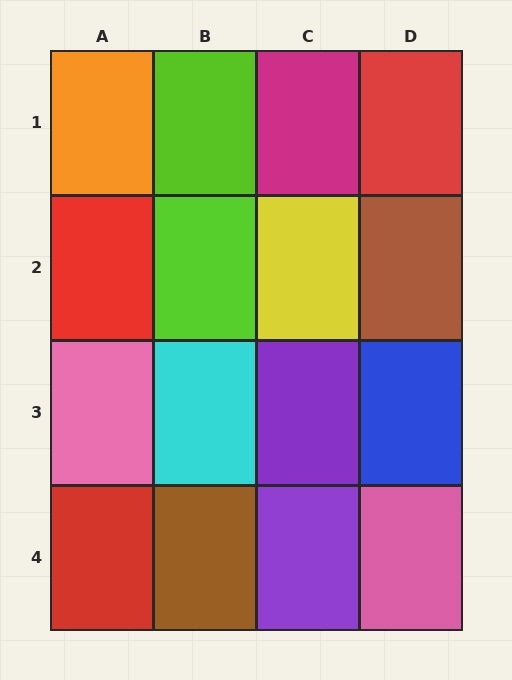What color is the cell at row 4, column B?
Brown.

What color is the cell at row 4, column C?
Purple.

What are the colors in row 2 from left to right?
Red, lime, yellow, brown.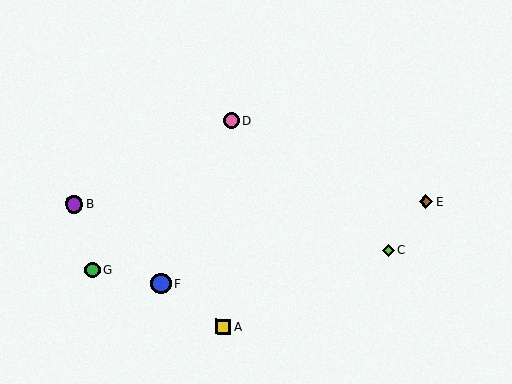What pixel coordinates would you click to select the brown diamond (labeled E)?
Click at (426, 202) to select the brown diamond E.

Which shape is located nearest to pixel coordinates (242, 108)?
The pink circle (labeled D) at (231, 121) is nearest to that location.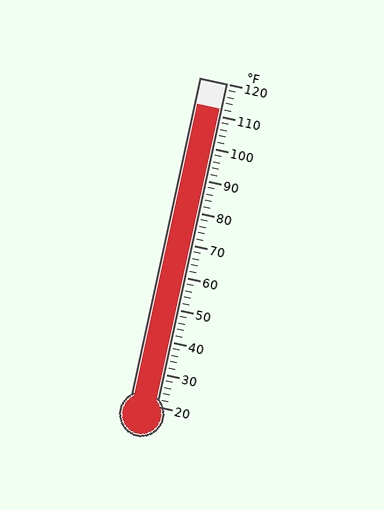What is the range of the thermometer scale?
The thermometer scale ranges from 20°F to 120°F.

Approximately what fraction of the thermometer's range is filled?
The thermometer is filled to approximately 90% of its range.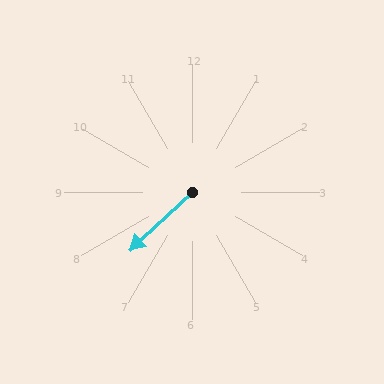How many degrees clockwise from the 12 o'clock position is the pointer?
Approximately 227 degrees.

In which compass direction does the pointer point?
Southwest.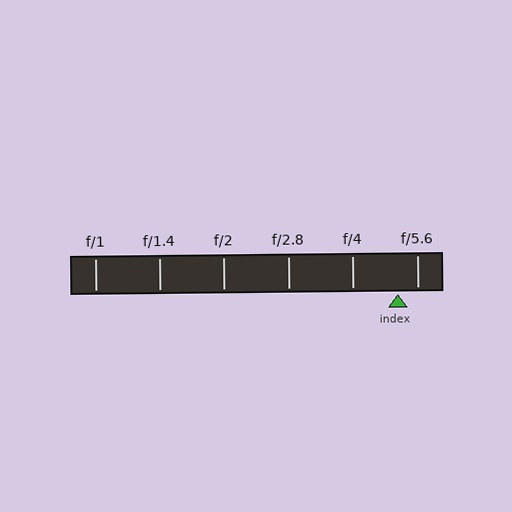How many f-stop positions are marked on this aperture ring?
There are 6 f-stop positions marked.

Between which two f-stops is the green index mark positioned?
The index mark is between f/4 and f/5.6.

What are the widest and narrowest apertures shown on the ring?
The widest aperture shown is f/1 and the narrowest is f/5.6.